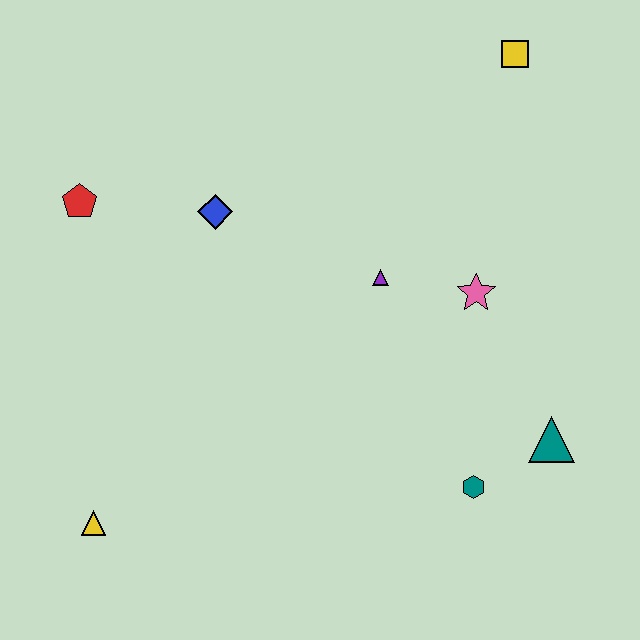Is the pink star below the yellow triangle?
No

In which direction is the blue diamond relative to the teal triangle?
The blue diamond is to the left of the teal triangle.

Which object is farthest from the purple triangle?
The yellow triangle is farthest from the purple triangle.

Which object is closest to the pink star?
The purple triangle is closest to the pink star.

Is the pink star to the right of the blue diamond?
Yes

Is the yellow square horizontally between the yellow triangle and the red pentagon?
No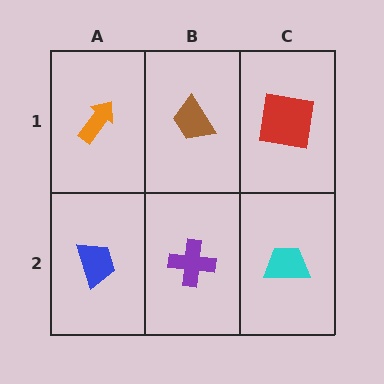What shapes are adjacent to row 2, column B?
A brown trapezoid (row 1, column B), a blue trapezoid (row 2, column A), a cyan trapezoid (row 2, column C).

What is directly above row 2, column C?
A red square.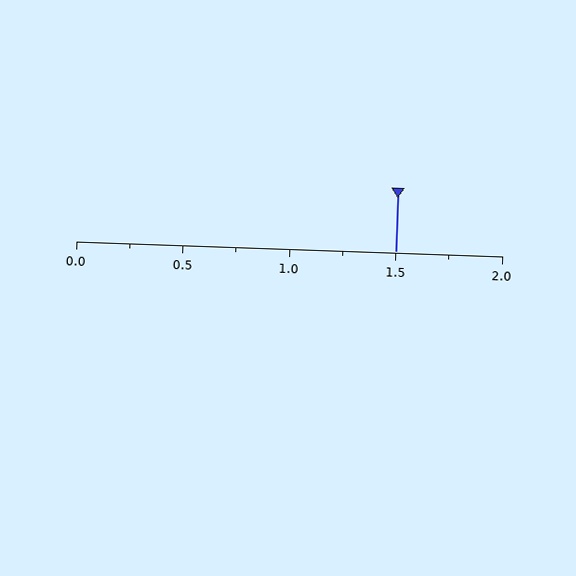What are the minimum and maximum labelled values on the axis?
The axis runs from 0.0 to 2.0.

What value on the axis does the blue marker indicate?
The marker indicates approximately 1.5.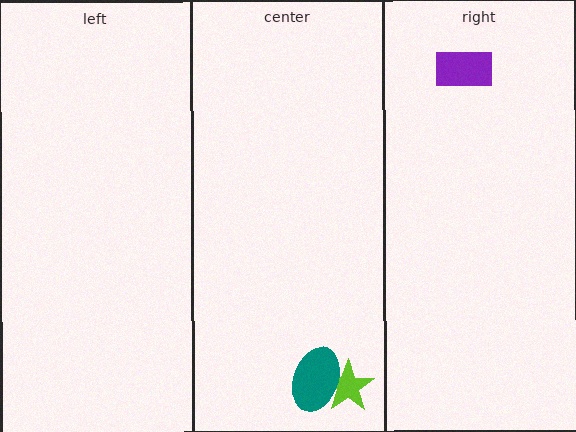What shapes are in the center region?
The lime star, the teal ellipse.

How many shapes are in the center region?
2.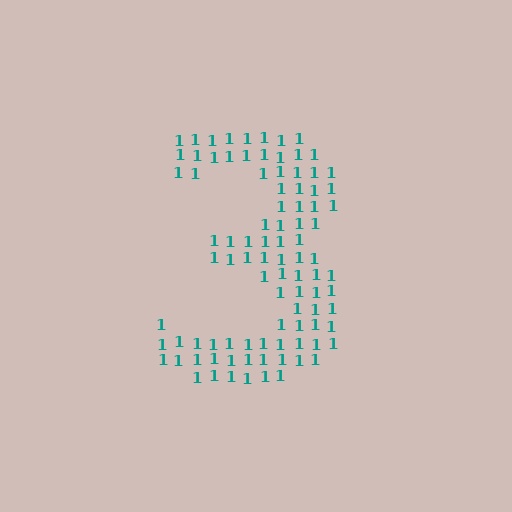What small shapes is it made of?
It is made of small digit 1's.